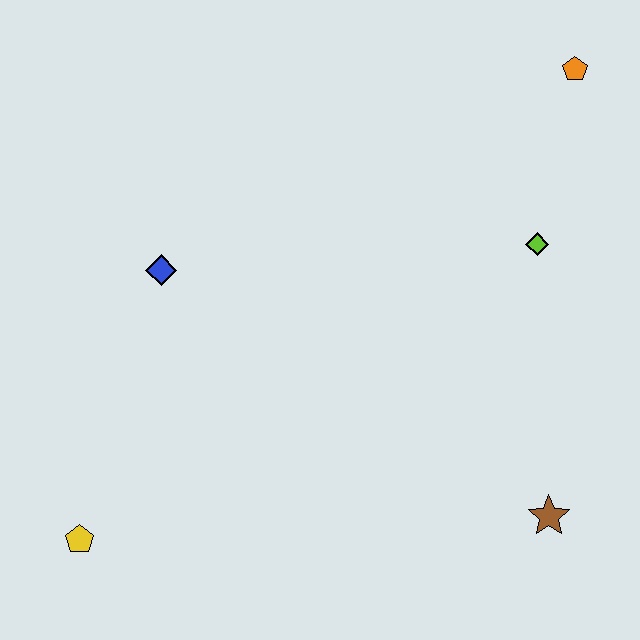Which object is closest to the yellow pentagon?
The blue diamond is closest to the yellow pentagon.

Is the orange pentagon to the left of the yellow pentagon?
No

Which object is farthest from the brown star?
The yellow pentagon is farthest from the brown star.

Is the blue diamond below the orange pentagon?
Yes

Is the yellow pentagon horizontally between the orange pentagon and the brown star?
No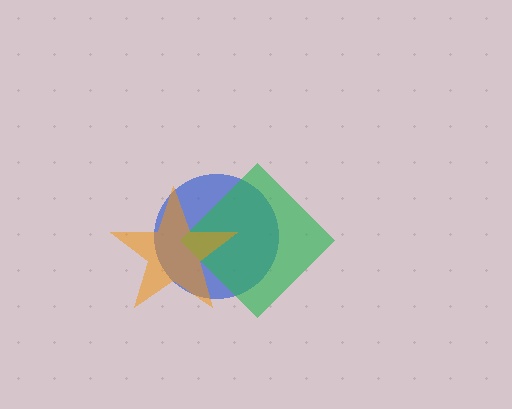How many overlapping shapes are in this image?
There are 3 overlapping shapes in the image.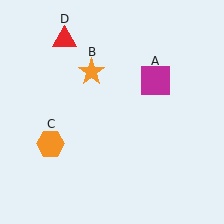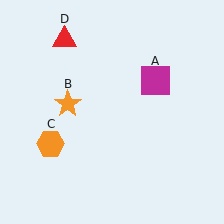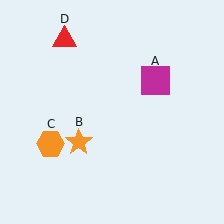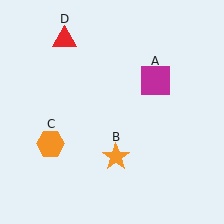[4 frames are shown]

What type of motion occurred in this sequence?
The orange star (object B) rotated counterclockwise around the center of the scene.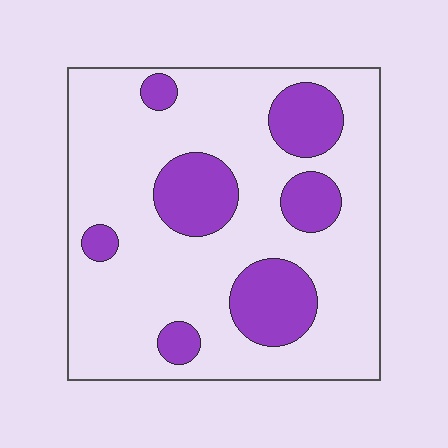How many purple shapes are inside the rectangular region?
7.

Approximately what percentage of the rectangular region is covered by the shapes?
Approximately 25%.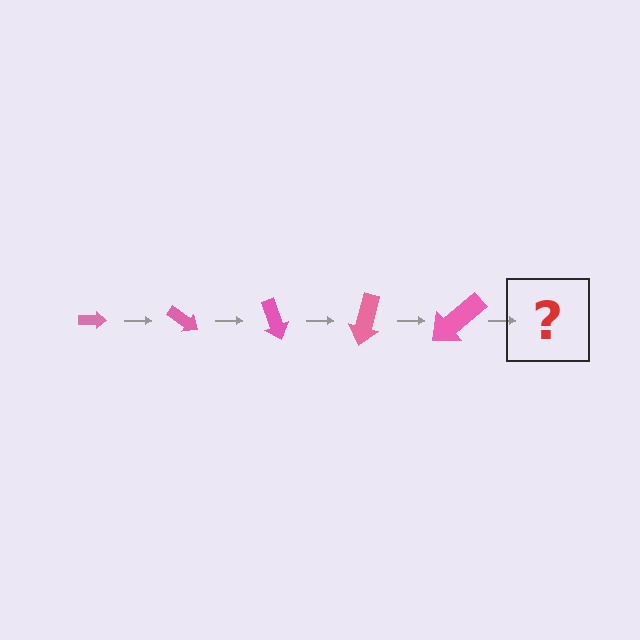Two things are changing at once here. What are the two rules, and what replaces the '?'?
The two rules are that the arrow grows larger each step and it rotates 35 degrees each step. The '?' should be an arrow, larger than the previous one and rotated 175 degrees from the start.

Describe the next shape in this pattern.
It should be an arrow, larger than the previous one and rotated 175 degrees from the start.